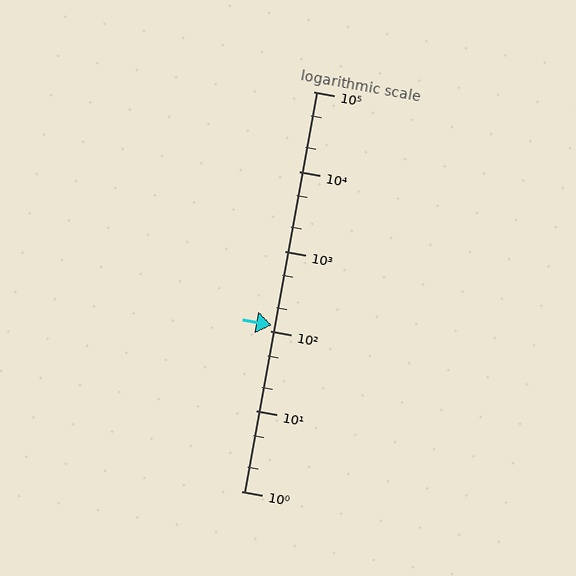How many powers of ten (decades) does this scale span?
The scale spans 5 decades, from 1 to 100000.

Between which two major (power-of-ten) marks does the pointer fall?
The pointer is between 100 and 1000.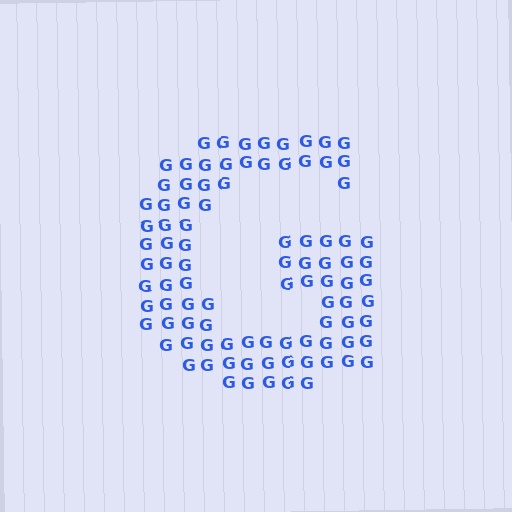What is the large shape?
The large shape is the letter G.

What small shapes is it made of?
It is made of small letter G's.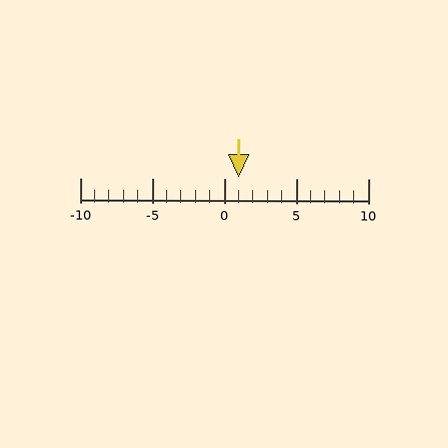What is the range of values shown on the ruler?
The ruler shows values from -10 to 10.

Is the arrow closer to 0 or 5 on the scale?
The arrow is closer to 0.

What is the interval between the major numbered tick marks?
The major tick marks are spaced 5 units apart.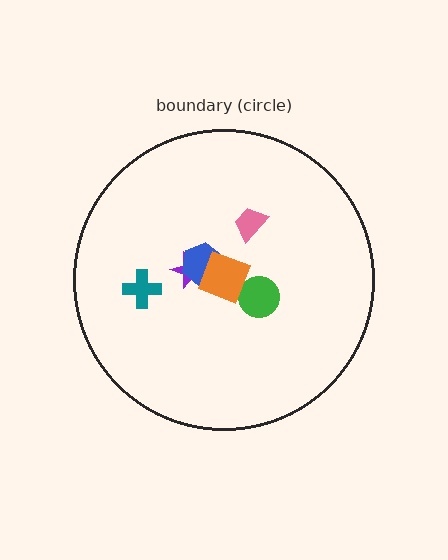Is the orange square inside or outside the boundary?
Inside.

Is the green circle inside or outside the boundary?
Inside.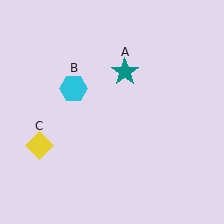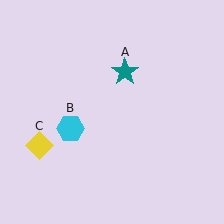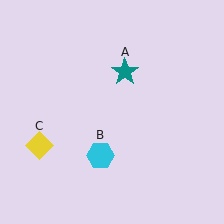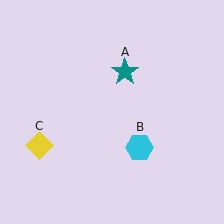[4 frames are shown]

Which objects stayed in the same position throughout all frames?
Teal star (object A) and yellow diamond (object C) remained stationary.